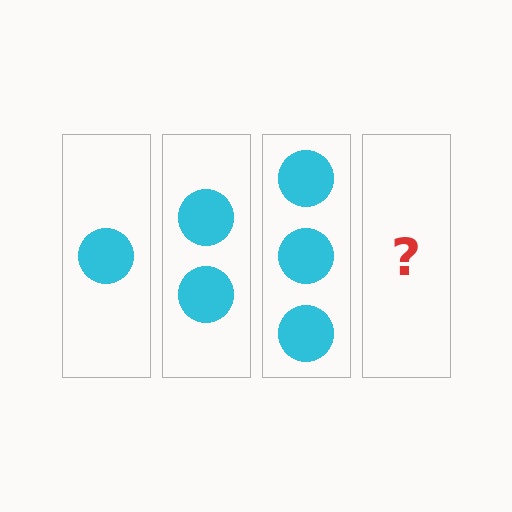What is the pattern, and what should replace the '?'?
The pattern is that each step adds one more circle. The '?' should be 4 circles.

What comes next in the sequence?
The next element should be 4 circles.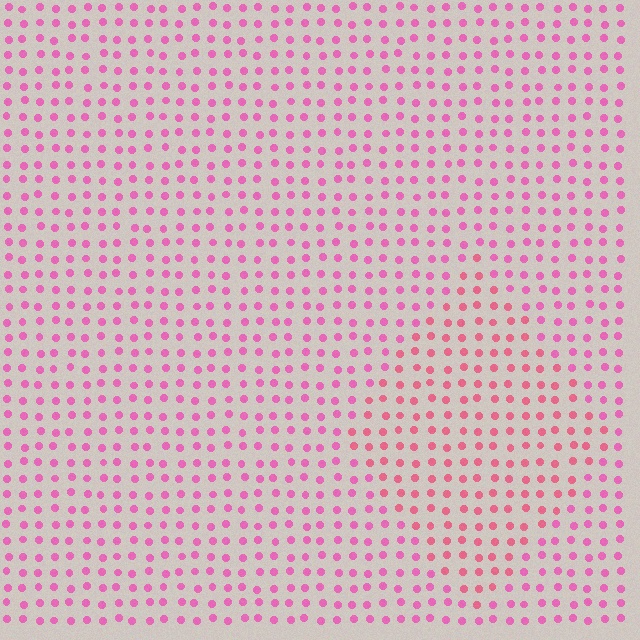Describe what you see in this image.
The image is filled with small pink elements in a uniform arrangement. A diamond-shaped region is visible where the elements are tinted to a slightly different hue, forming a subtle color boundary.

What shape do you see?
I see a diamond.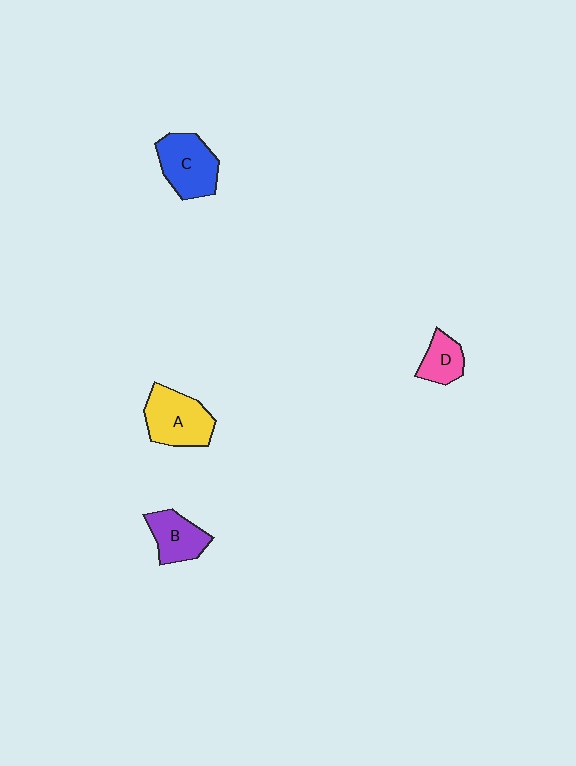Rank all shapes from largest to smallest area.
From largest to smallest: A (yellow), C (blue), B (purple), D (pink).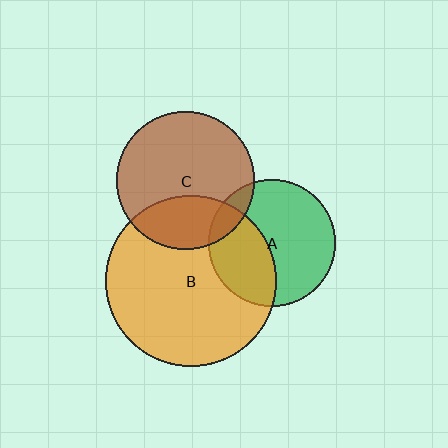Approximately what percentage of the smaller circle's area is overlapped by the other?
Approximately 40%.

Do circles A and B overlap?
Yes.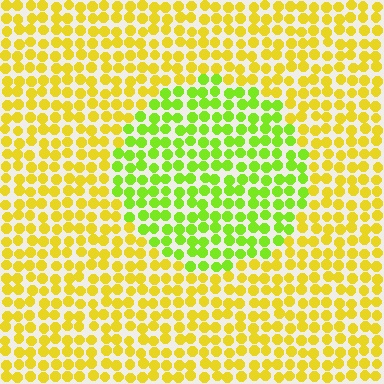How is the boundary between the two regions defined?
The boundary is defined purely by a slight shift in hue (about 39 degrees). Spacing, size, and orientation are identical on both sides.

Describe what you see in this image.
The image is filled with small yellow elements in a uniform arrangement. A circle-shaped region is visible where the elements are tinted to a slightly different hue, forming a subtle color boundary.